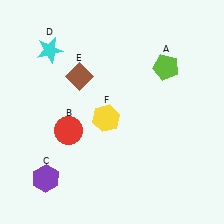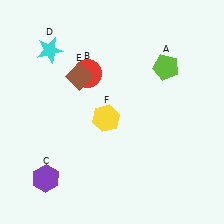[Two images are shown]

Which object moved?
The red circle (B) moved up.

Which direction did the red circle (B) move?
The red circle (B) moved up.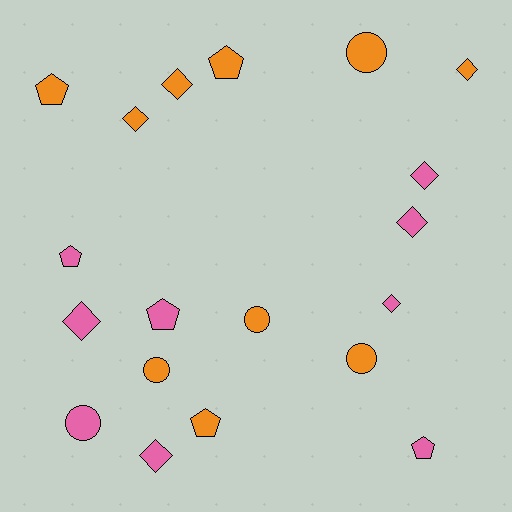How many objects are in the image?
There are 19 objects.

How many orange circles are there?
There are 4 orange circles.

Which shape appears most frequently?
Diamond, with 8 objects.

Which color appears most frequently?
Orange, with 10 objects.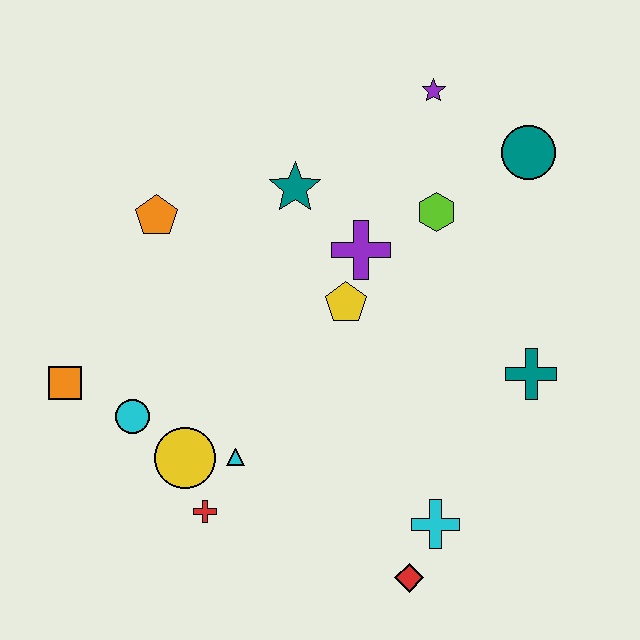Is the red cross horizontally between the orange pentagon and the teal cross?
Yes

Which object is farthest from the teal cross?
The orange square is farthest from the teal cross.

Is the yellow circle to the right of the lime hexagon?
No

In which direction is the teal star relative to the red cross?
The teal star is above the red cross.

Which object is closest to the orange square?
The cyan circle is closest to the orange square.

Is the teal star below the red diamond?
No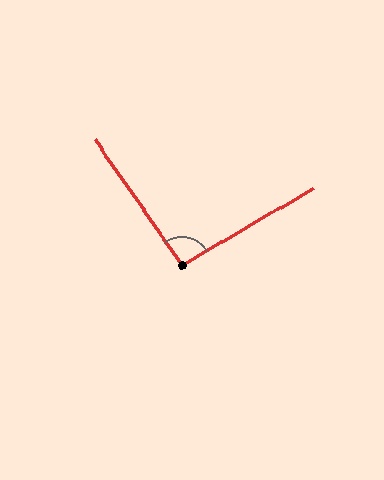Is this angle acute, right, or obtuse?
It is approximately a right angle.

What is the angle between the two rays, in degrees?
Approximately 95 degrees.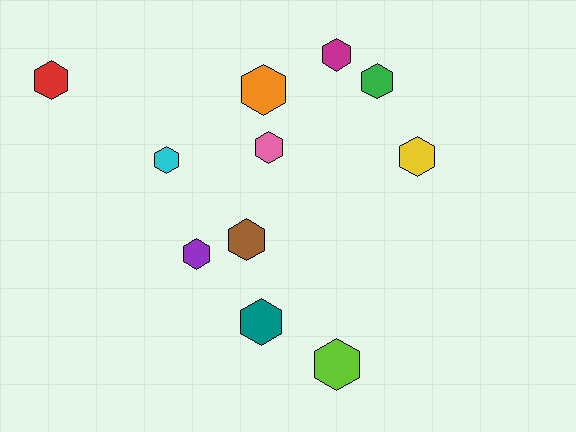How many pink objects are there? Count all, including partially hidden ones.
There is 1 pink object.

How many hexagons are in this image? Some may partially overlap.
There are 11 hexagons.